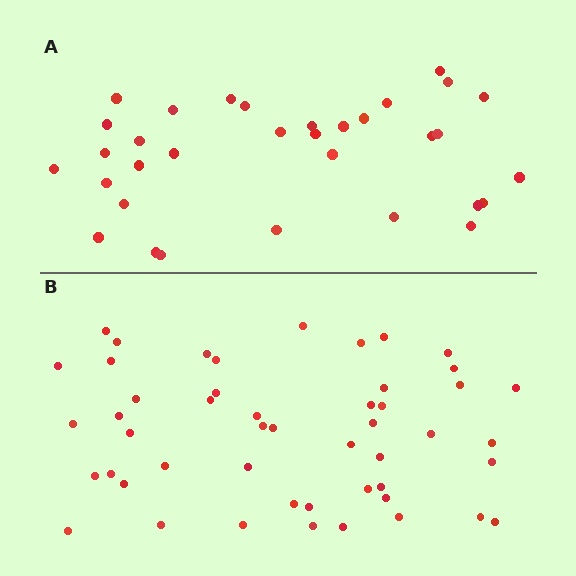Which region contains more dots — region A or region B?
Region B (the bottom region) has more dots.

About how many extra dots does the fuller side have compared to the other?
Region B has approximately 15 more dots than region A.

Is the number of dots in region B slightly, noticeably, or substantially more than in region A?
Region B has substantially more. The ratio is roughly 1.5 to 1.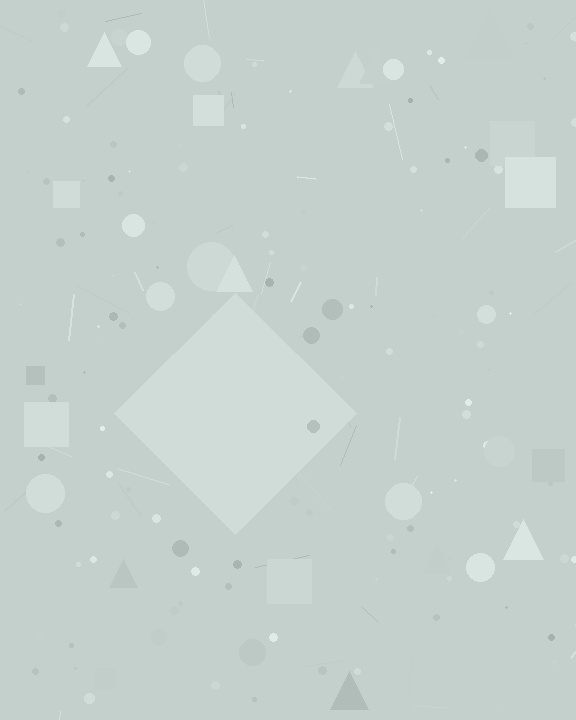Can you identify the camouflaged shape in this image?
The camouflaged shape is a diamond.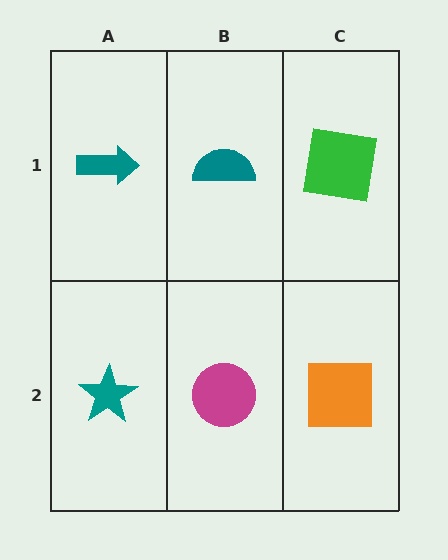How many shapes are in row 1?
3 shapes.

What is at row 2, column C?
An orange square.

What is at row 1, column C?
A green square.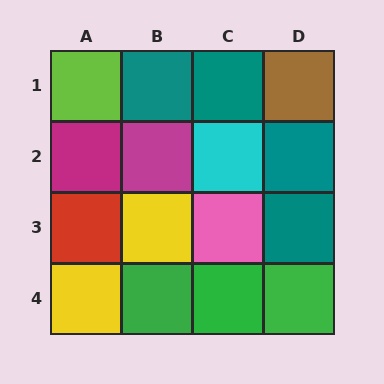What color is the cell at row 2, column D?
Teal.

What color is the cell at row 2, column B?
Magenta.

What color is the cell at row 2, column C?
Cyan.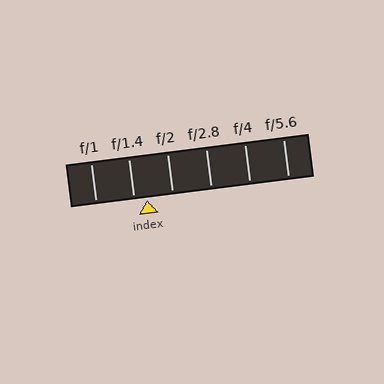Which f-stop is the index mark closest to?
The index mark is closest to f/1.4.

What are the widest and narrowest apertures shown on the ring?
The widest aperture shown is f/1 and the narrowest is f/5.6.